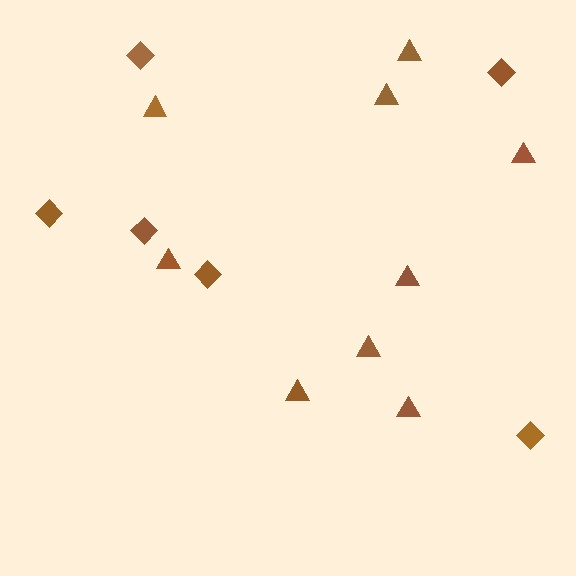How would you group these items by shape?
There are 2 groups: one group of diamonds (6) and one group of triangles (9).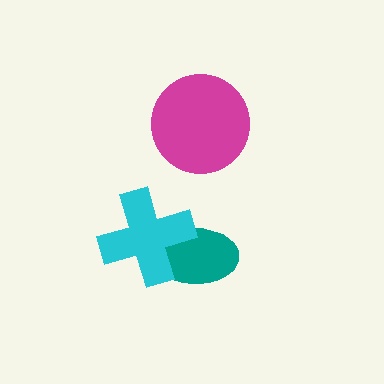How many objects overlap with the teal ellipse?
1 object overlaps with the teal ellipse.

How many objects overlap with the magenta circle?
0 objects overlap with the magenta circle.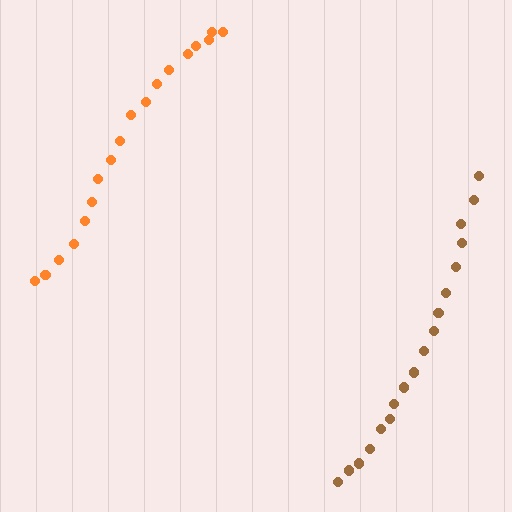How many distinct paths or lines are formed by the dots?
There are 2 distinct paths.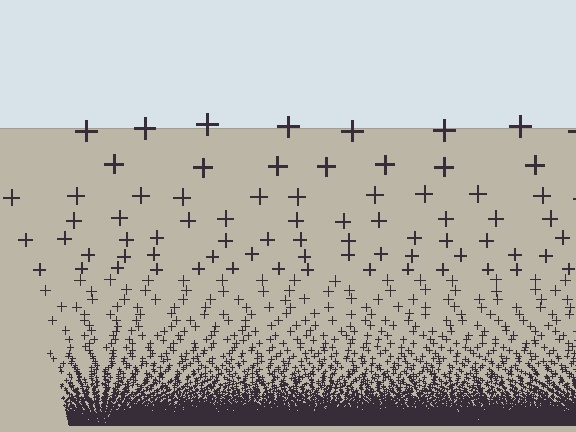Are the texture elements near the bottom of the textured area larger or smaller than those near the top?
Smaller. The gradient is inverted — elements near the bottom are smaller and denser.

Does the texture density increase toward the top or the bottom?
Density increases toward the bottom.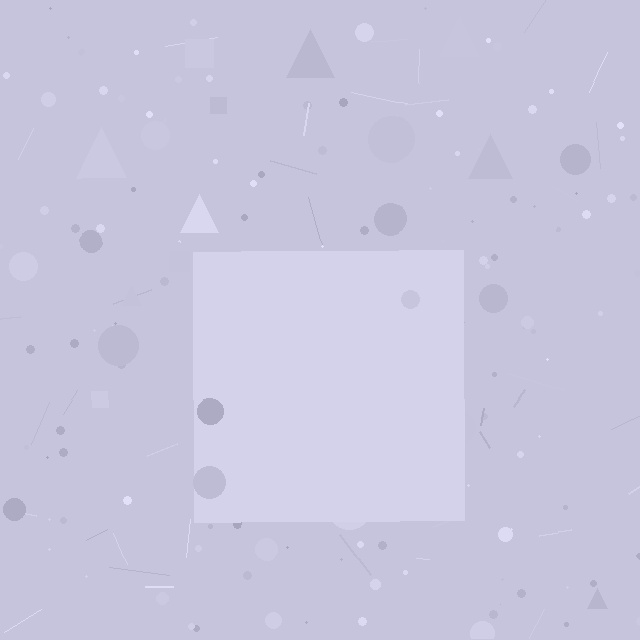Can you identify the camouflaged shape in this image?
The camouflaged shape is a square.